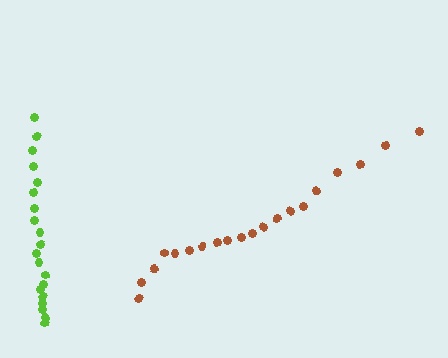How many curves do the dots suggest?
There are 2 distinct paths.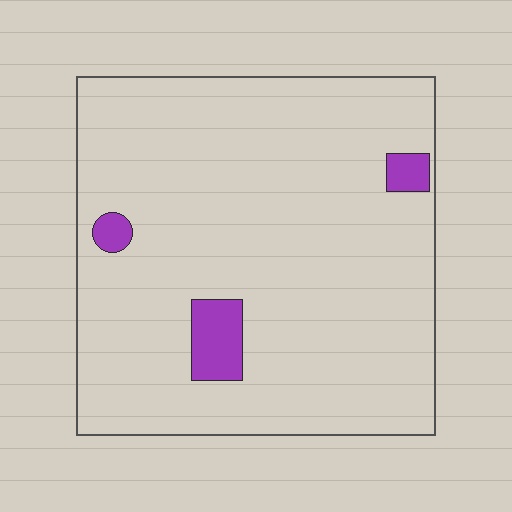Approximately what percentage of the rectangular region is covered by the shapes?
Approximately 5%.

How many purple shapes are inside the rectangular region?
3.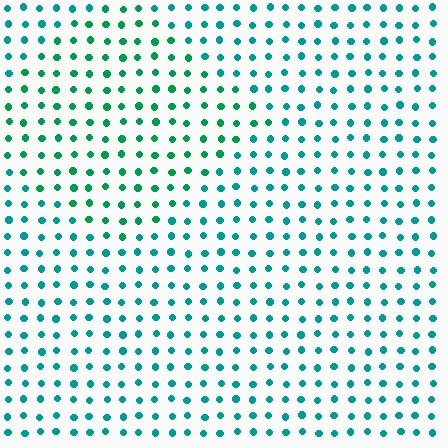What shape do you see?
I see a diamond.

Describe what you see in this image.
The image is filled with small teal elements in a uniform arrangement. A diamond-shaped region is visible where the elements are tinted to a slightly different hue, forming a subtle color boundary.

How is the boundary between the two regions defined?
The boundary is defined purely by a slight shift in hue (about 27 degrees). Spacing, size, and orientation are identical on both sides.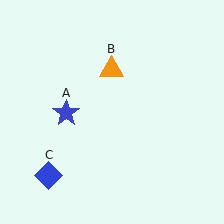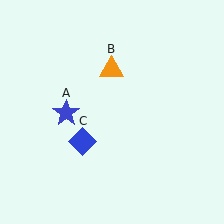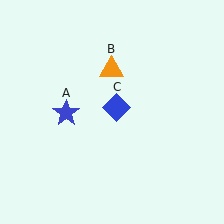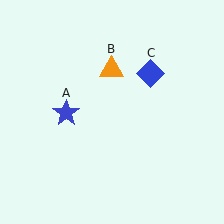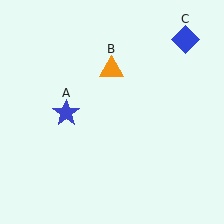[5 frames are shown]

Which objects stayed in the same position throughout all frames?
Blue star (object A) and orange triangle (object B) remained stationary.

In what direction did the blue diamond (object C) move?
The blue diamond (object C) moved up and to the right.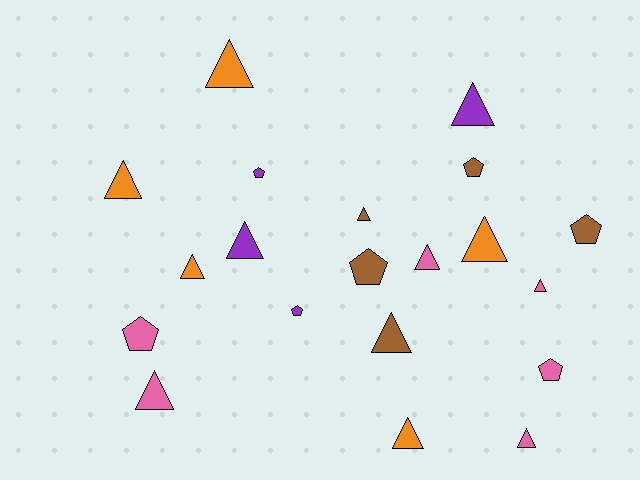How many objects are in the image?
There are 20 objects.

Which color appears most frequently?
Pink, with 6 objects.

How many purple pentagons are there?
There are 2 purple pentagons.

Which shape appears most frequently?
Triangle, with 13 objects.